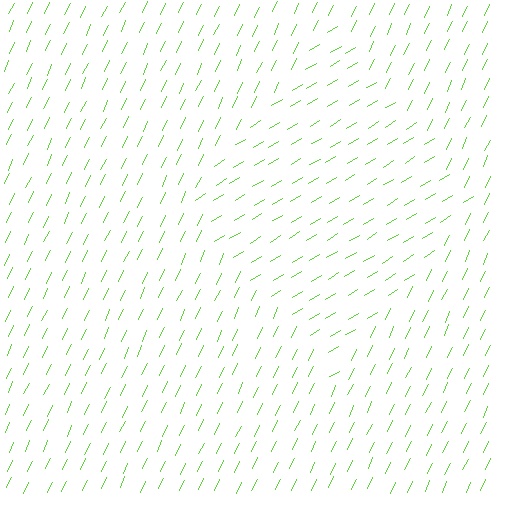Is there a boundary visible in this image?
Yes, there is a texture boundary formed by a change in line orientation.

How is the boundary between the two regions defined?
The boundary is defined purely by a change in line orientation (approximately 34 degrees difference). All lines are the same color and thickness.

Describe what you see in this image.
The image is filled with small lime line segments. A diamond region in the image has lines oriented differently from the surrounding lines, creating a visible texture boundary.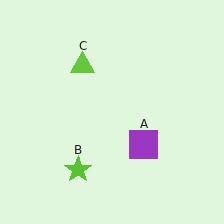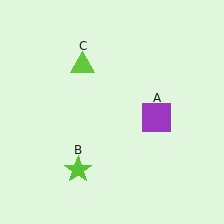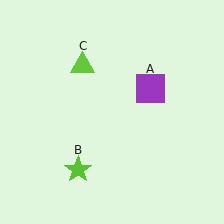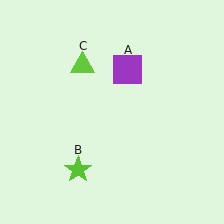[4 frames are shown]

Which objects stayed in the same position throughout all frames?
Lime star (object B) and lime triangle (object C) remained stationary.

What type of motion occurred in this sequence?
The purple square (object A) rotated counterclockwise around the center of the scene.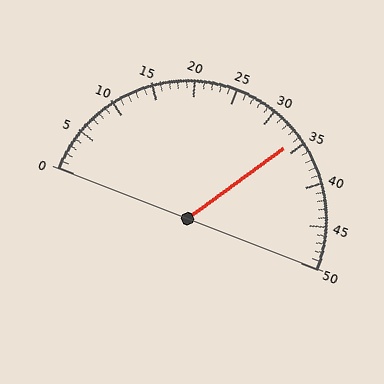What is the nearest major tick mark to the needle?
The nearest major tick mark is 35.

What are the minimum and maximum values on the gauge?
The gauge ranges from 0 to 50.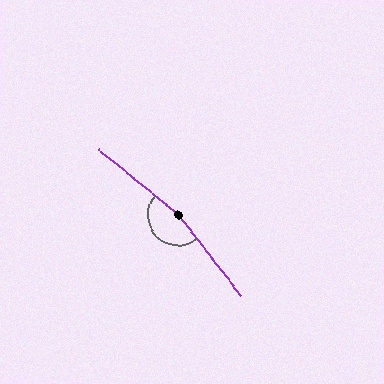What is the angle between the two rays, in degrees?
Approximately 167 degrees.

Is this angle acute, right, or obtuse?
It is obtuse.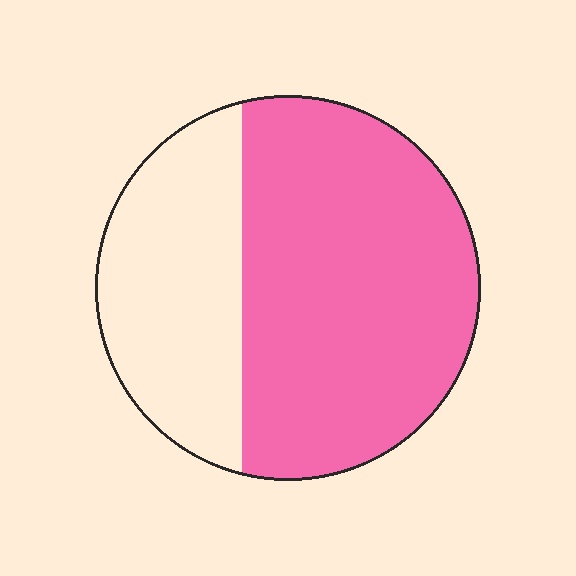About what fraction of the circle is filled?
About two thirds (2/3).